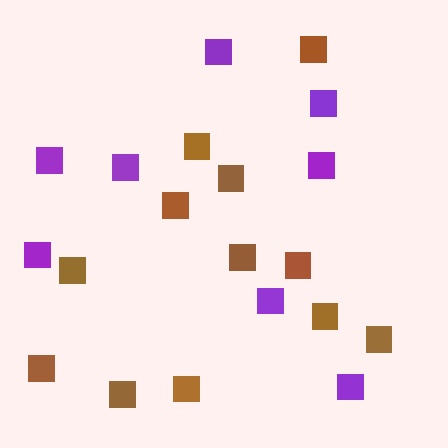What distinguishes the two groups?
There are 2 groups: one group of purple squares (8) and one group of brown squares (12).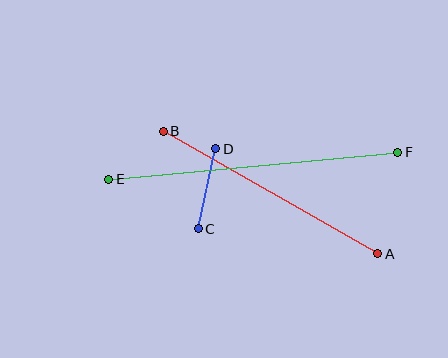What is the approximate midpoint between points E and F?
The midpoint is at approximately (253, 166) pixels.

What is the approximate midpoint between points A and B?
The midpoint is at approximately (270, 192) pixels.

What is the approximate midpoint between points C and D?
The midpoint is at approximately (207, 189) pixels.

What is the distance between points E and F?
The distance is approximately 290 pixels.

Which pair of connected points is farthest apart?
Points E and F are farthest apart.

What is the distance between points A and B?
The distance is approximately 247 pixels.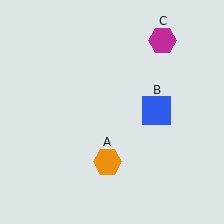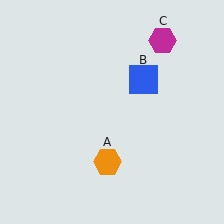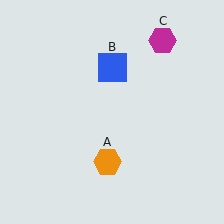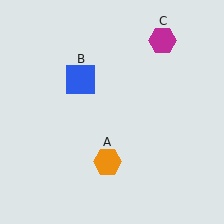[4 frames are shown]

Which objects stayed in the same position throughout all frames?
Orange hexagon (object A) and magenta hexagon (object C) remained stationary.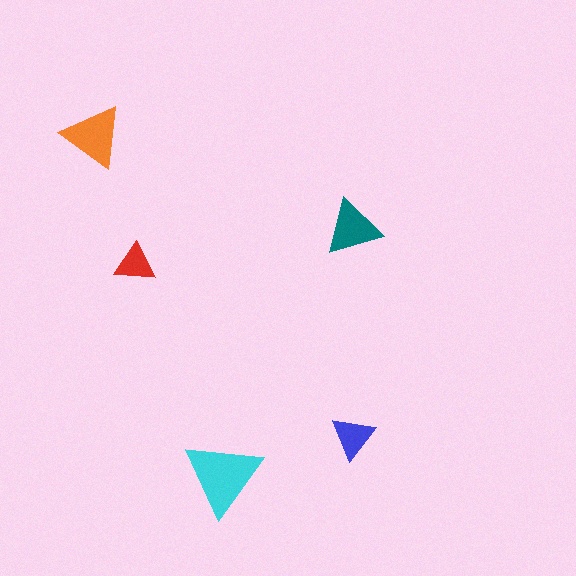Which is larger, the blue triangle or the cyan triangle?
The cyan one.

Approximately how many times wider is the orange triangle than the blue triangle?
About 1.5 times wider.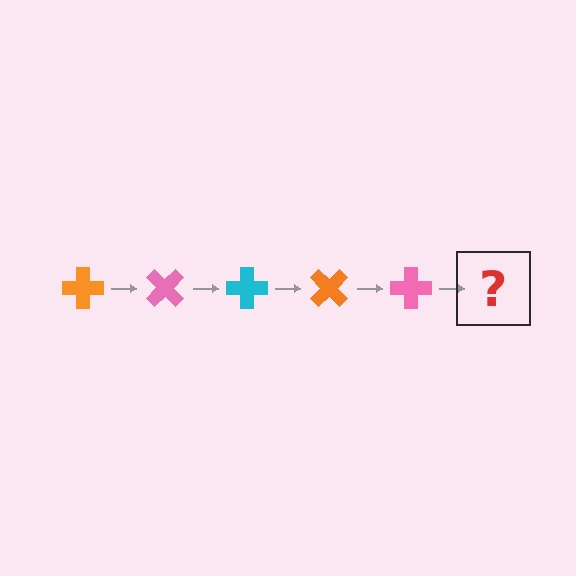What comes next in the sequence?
The next element should be a cyan cross, rotated 225 degrees from the start.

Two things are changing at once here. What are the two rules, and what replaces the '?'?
The two rules are that it rotates 45 degrees each step and the color cycles through orange, pink, and cyan. The '?' should be a cyan cross, rotated 225 degrees from the start.